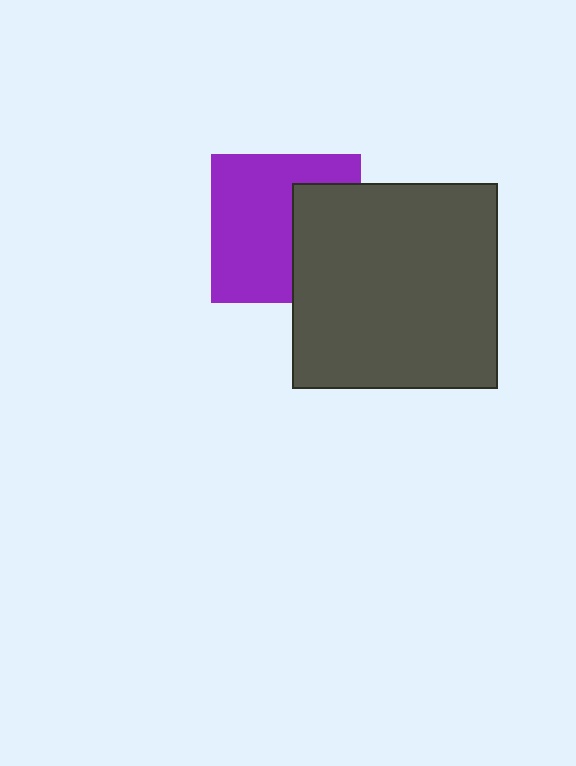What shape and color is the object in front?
The object in front is a dark gray square.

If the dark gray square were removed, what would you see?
You would see the complete purple square.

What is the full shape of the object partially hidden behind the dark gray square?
The partially hidden object is a purple square.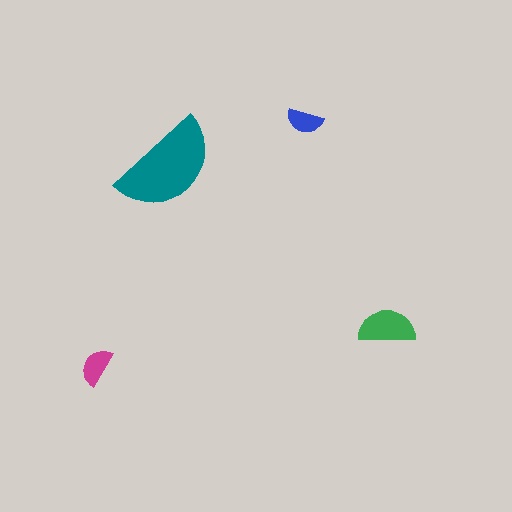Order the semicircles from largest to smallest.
the teal one, the green one, the magenta one, the blue one.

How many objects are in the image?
There are 4 objects in the image.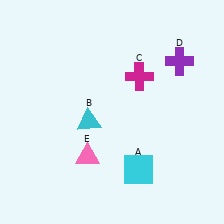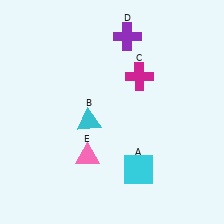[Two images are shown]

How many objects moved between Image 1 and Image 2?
1 object moved between the two images.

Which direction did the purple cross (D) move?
The purple cross (D) moved left.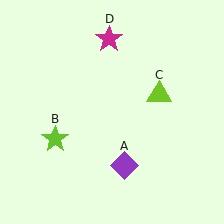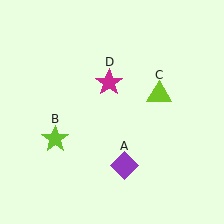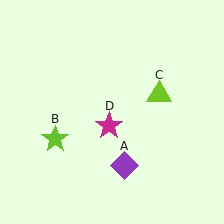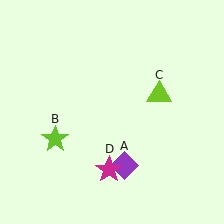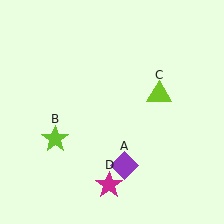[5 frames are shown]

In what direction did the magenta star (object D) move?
The magenta star (object D) moved down.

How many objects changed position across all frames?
1 object changed position: magenta star (object D).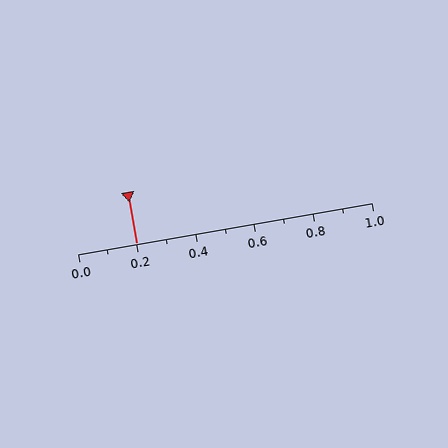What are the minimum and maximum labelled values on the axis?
The axis runs from 0.0 to 1.0.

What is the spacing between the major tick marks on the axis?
The major ticks are spaced 0.2 apart.